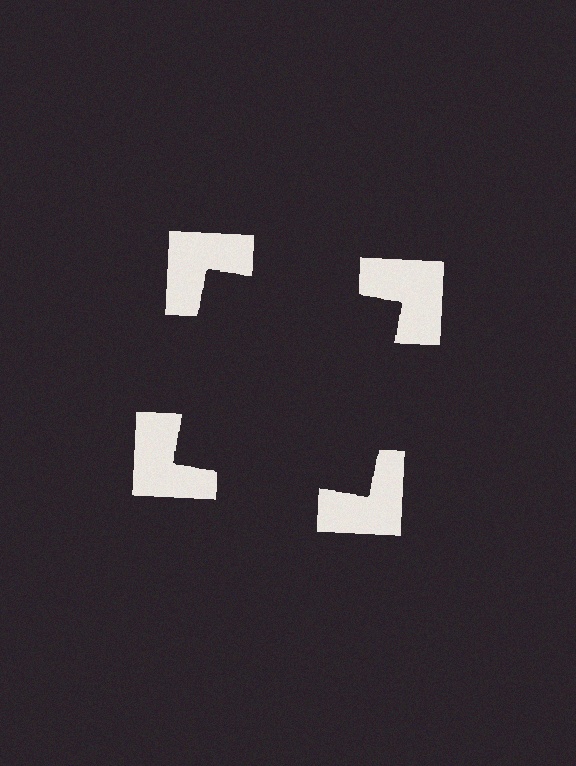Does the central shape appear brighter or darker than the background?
It typically appears slightly darker than the background, even though no actual brightness change is drawn.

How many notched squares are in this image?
There are 4 — one at each vertex of the illusory square.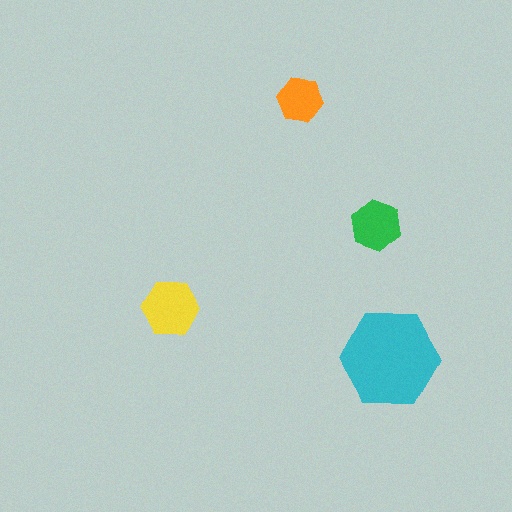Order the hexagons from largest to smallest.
the cyan one, the yellow one, the green one, the orange one.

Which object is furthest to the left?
The yellow hexagon is leftmost.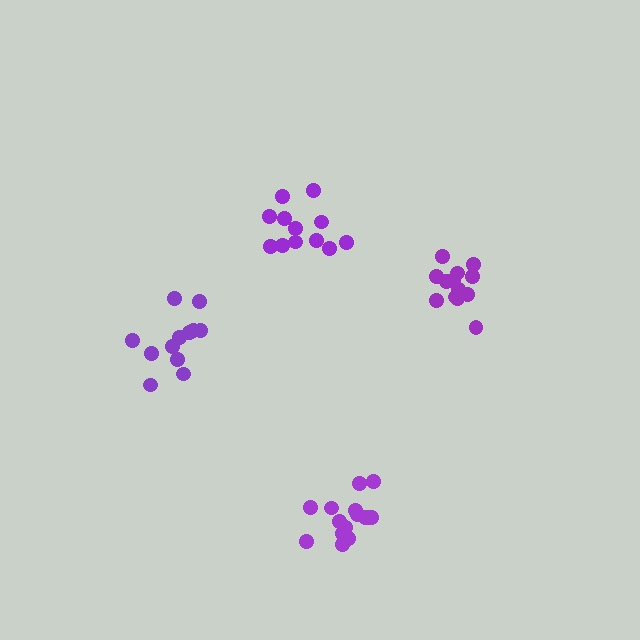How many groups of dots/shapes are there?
There are 4 groups.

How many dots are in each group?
Group 1: 15 dots, Group 2: 12 dots, Group 3: 13 dots, Group 4: 13 dots (53 total).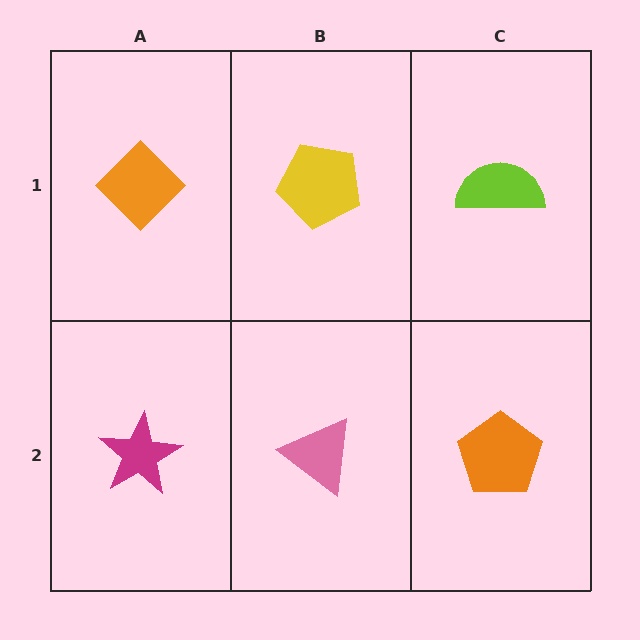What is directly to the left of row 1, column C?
A yellow pentagon.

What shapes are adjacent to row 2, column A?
An orange diamond (row 1, column A), a pink triangle (row 2, column B).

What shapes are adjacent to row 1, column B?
A pink triangle (row 2, column B), an orange diamond (row 1, column A), a lime semicircle (row 1, column C).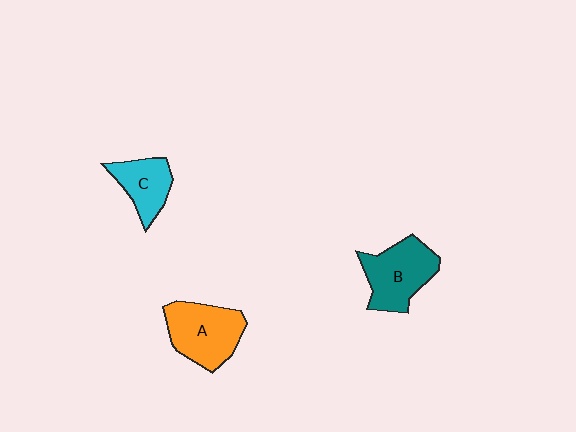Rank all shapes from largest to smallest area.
From largest to smallest: A (orange), B (teal), C (cyan).